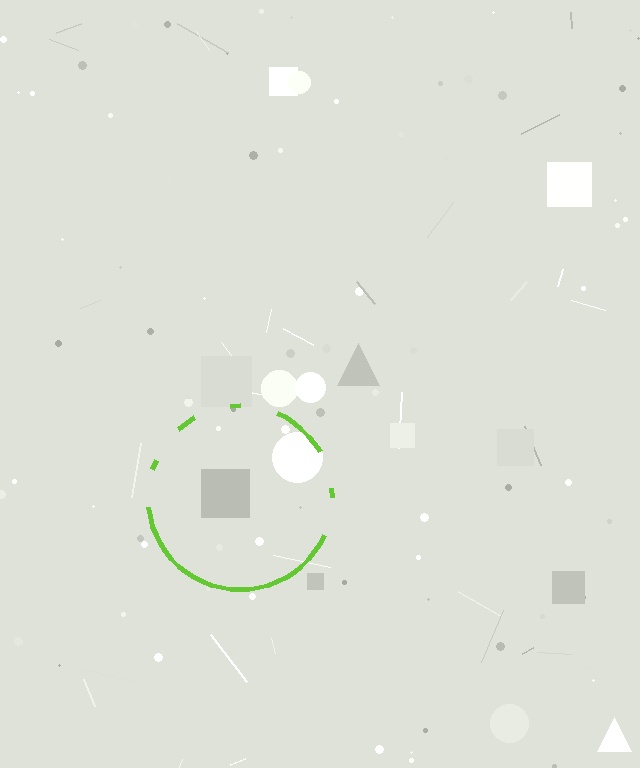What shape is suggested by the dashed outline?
The dashed outline suggests a circle.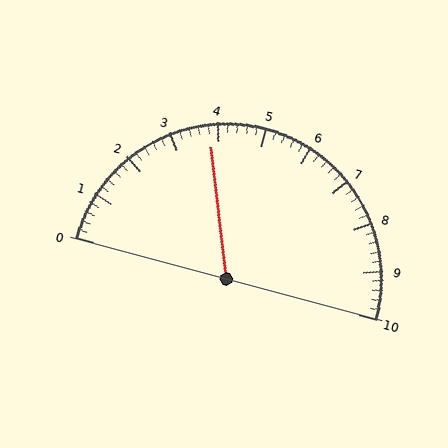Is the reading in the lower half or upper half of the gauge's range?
The reading is in the lower half of the range (0 to 10).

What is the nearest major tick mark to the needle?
The nearest major tick mark is 4.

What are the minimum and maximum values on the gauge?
The gauge ranges from 0 to 10.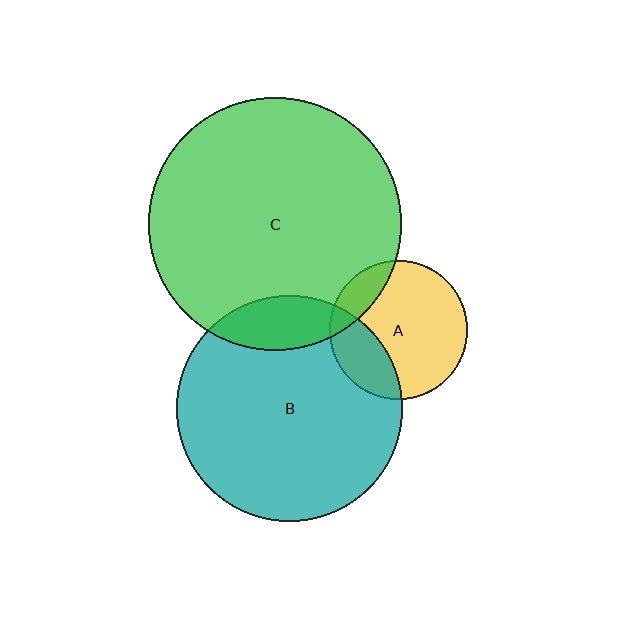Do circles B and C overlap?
Yes.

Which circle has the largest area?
Circle C (green).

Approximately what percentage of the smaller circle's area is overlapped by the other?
Approximately 15%.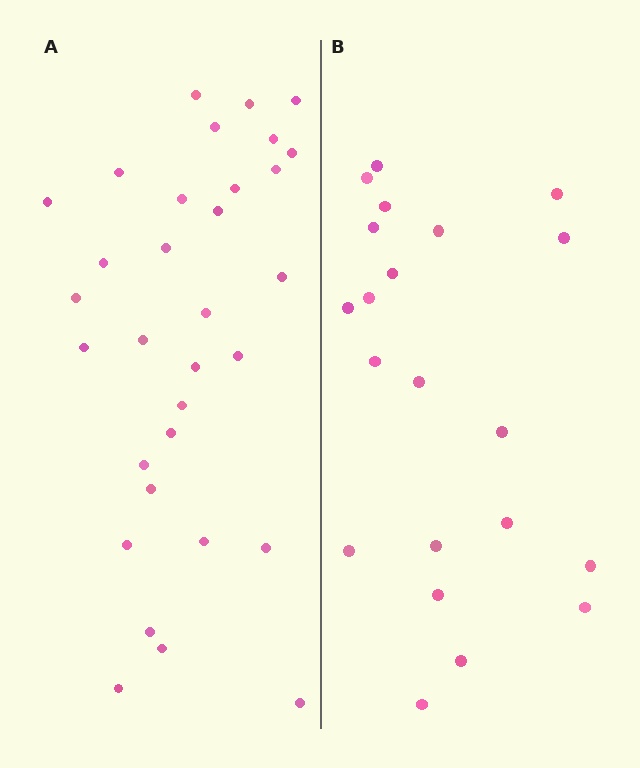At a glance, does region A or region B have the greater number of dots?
Region A (the left region) has more dots.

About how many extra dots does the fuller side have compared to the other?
Region A has roughly 12 or so more dots than region B.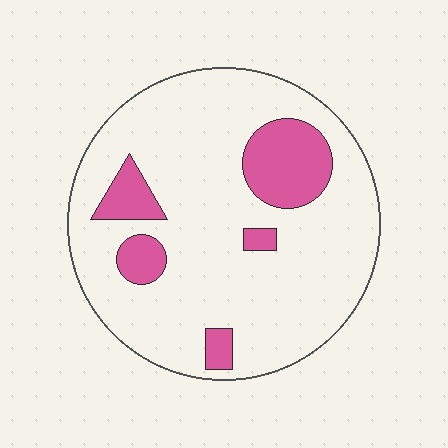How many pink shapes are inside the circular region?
5.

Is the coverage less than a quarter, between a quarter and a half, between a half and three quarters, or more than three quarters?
Less than a quarter.